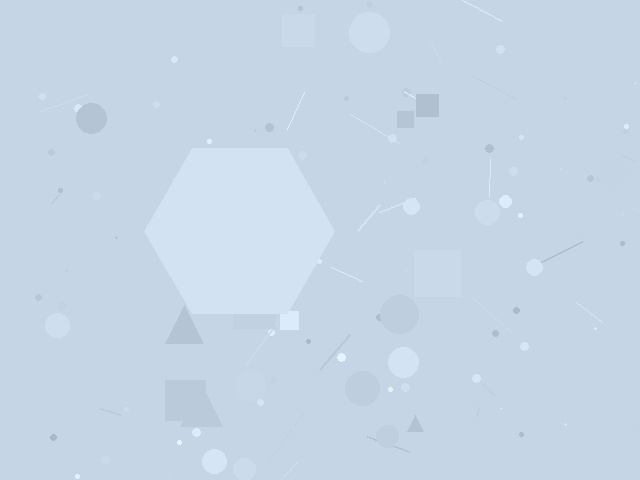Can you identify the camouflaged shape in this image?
The camouflaged shape is a hexagon.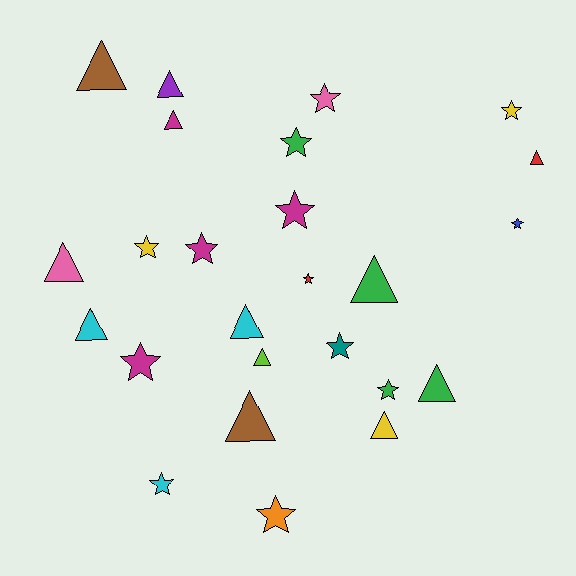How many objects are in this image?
There are 25 objects.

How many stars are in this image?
There are 13 stars.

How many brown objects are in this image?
There are 2 brown objects.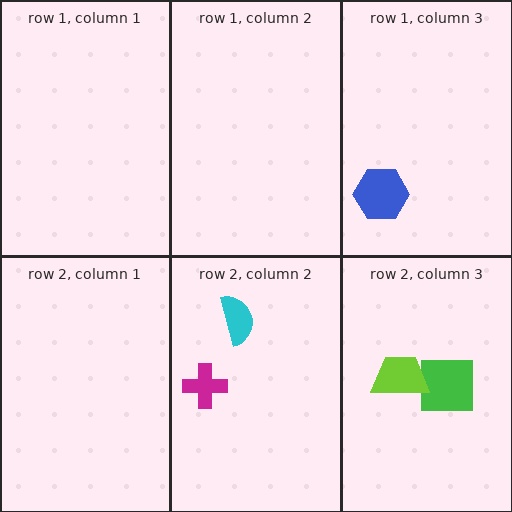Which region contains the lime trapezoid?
The row 2, column 3 region.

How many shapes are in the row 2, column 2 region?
2.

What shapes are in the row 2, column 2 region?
The cyan semicircle, the magenta cross.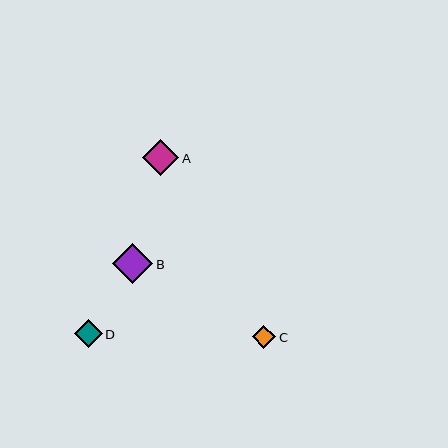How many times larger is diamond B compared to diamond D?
Diamond B is approximately 1.4 times the size of diamond D.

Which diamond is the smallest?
Diamond C is the smallest with a size of approximately 23 pixels.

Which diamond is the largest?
Diamond B is the largest with a size of approximately 40 pixels.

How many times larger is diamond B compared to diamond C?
Diamond B is approximately 1.7 times the size of diamond C.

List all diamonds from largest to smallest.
From largest to smallest: B, A, D, C.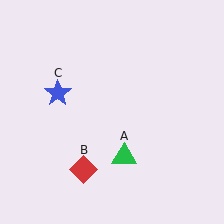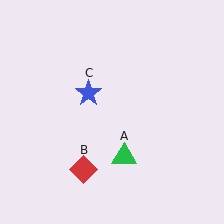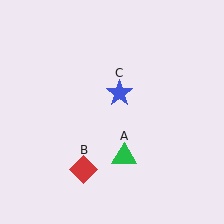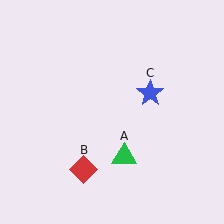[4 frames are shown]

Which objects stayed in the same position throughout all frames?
Green triangle (object A) and red diamond (object B) remained stationary.